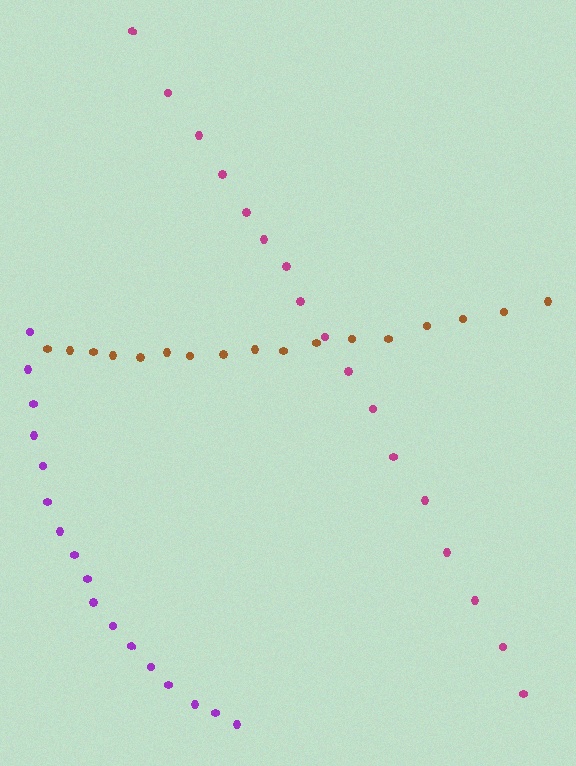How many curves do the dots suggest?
There are 3 distinct paths.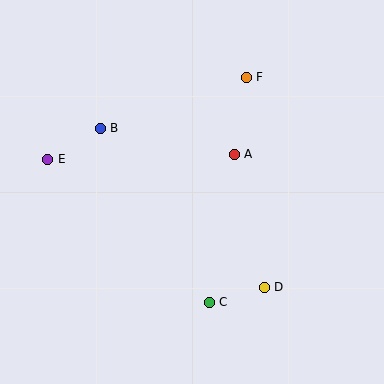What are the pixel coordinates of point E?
Point E is at (48, 159).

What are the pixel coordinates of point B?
Point B is at (100, 128).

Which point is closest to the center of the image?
Point A at (234, 154) is closest to the center.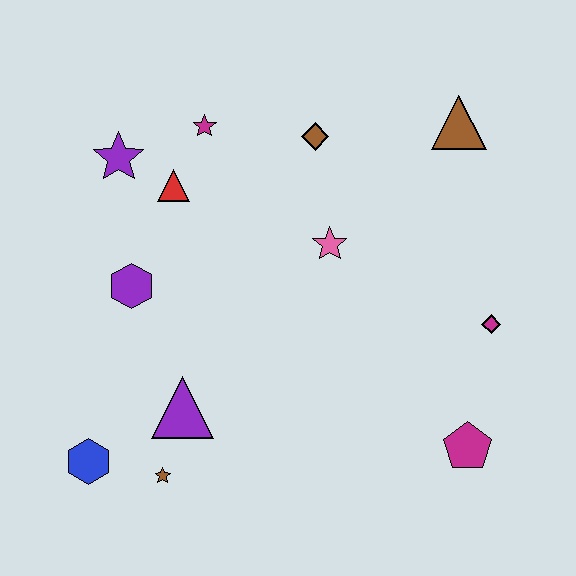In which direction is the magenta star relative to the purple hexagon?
The magenta star is above the purple hexagon.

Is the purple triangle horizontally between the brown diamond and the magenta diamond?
No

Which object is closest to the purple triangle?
The brown star is closest to the purple triangle.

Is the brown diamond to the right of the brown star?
Yes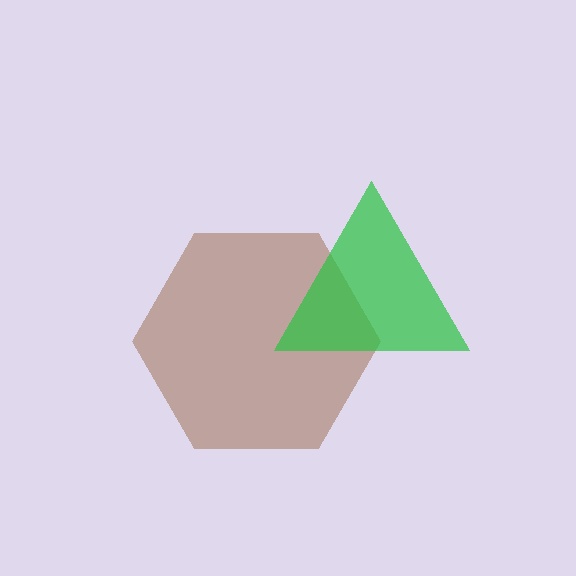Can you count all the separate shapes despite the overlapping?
Yes, there are 2 separate shapes.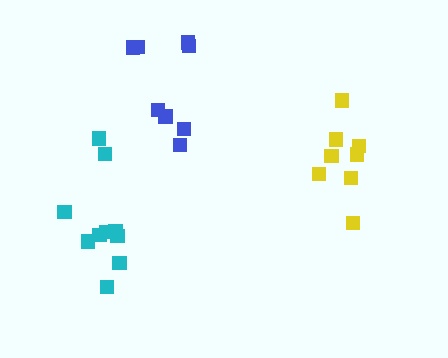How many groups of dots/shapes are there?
There are 3 groups.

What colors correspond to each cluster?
The clusters are colored: yellow, cyan, blue.